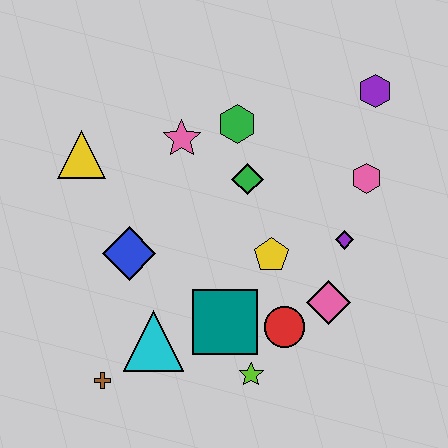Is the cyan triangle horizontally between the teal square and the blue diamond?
Yes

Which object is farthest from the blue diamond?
The purple hexagon is farthest from the blue diamond.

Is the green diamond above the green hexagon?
No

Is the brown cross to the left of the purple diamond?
Yes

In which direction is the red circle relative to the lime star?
The red circle is above the lime star.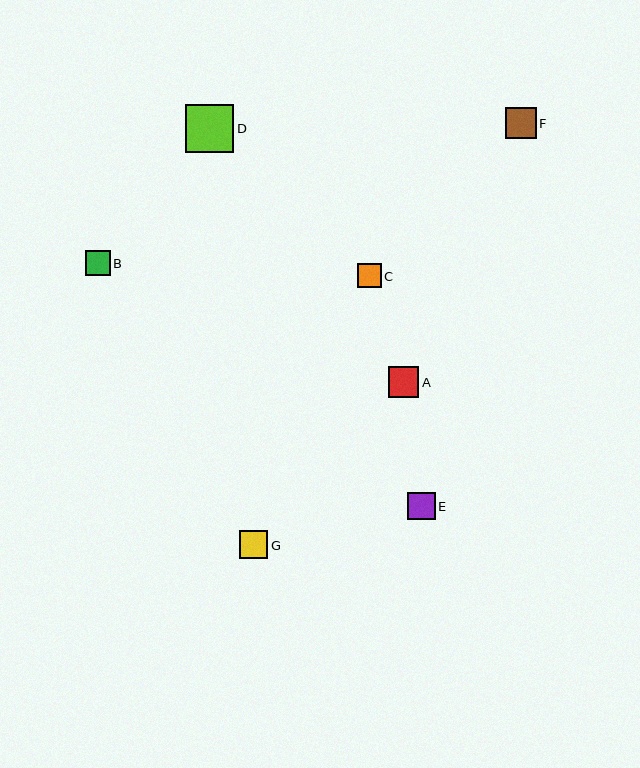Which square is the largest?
Square D is the largest with a size of approximately 48 pixels.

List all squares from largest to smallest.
From largest to smallest: D, F, A, G, E, B, C.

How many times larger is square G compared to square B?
Square G is approximately 1.1 times the size of square B.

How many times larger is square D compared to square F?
Square D is approximately 1.6 times the size of square F.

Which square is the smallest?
Square C is the smallest with a size of approximately 24 pixels.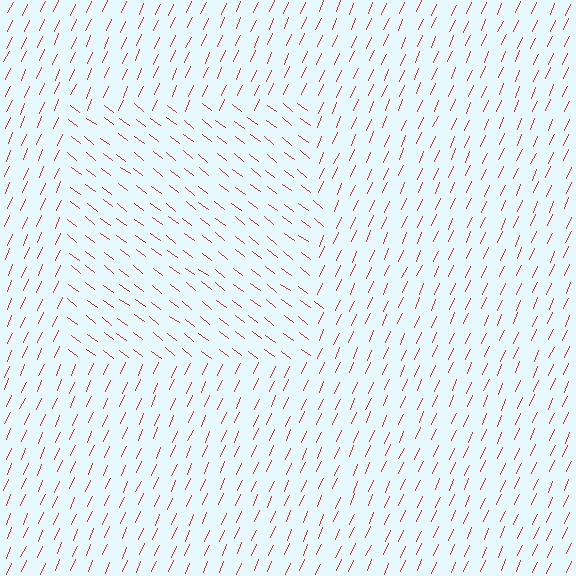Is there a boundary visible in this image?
Yes, there is a texture boundary formed by a change in line orientation.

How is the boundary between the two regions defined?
The boundary is defined purely by a change in line orientation (approximately 77 degrees difference). All lines are the same color and thickness.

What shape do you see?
I see a rectangle.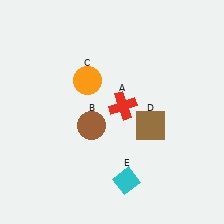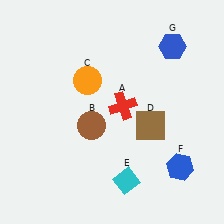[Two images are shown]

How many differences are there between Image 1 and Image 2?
There are 2 differences between the two images.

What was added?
A blue hexagon (F), a blue hexagon (G) were added in Image 2.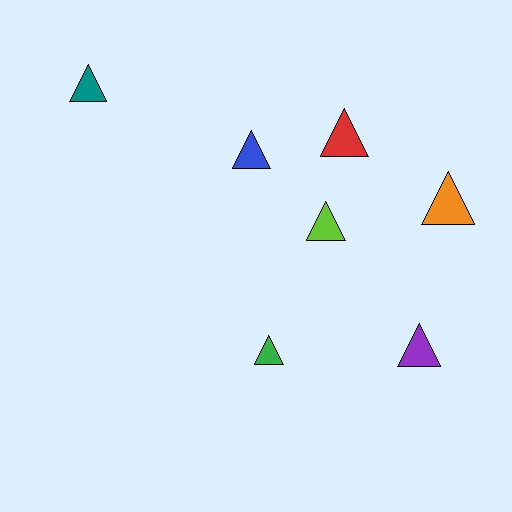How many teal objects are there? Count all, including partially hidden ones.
There is 1 teal object.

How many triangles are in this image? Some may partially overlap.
There are 7 triangles.